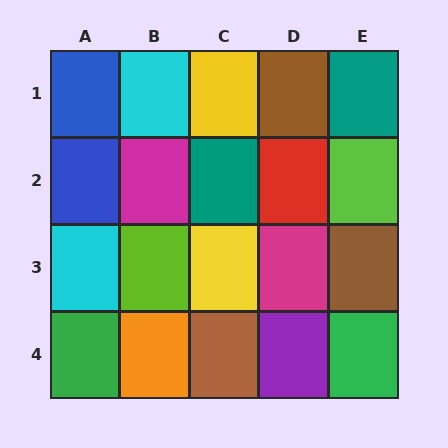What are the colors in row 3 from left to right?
Cyan, lime, yellow, magenta, brown.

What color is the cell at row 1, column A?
Blue.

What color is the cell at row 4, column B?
Orange.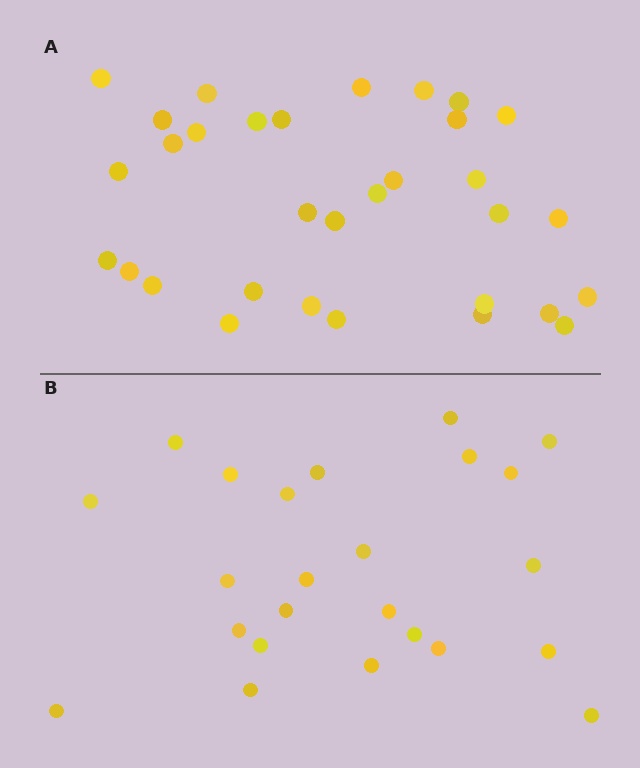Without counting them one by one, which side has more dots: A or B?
Region A (the top region) has more dots.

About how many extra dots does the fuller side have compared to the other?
Region A has roughly 8 or so more dots than region B.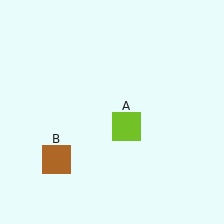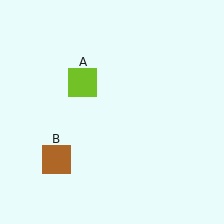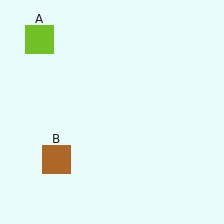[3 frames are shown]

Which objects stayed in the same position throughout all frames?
Brown square (object B) remained stationary.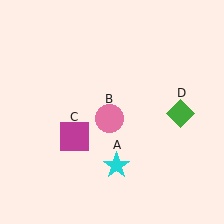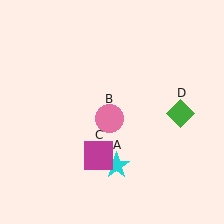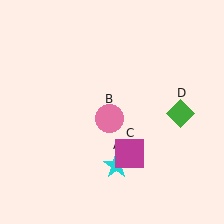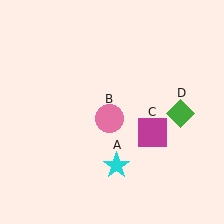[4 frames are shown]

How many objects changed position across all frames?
1 object changed position: magenta square (object C).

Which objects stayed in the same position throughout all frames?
Cyan star (object A) and pink circle (object B) and green diamond (object D) remained stationary.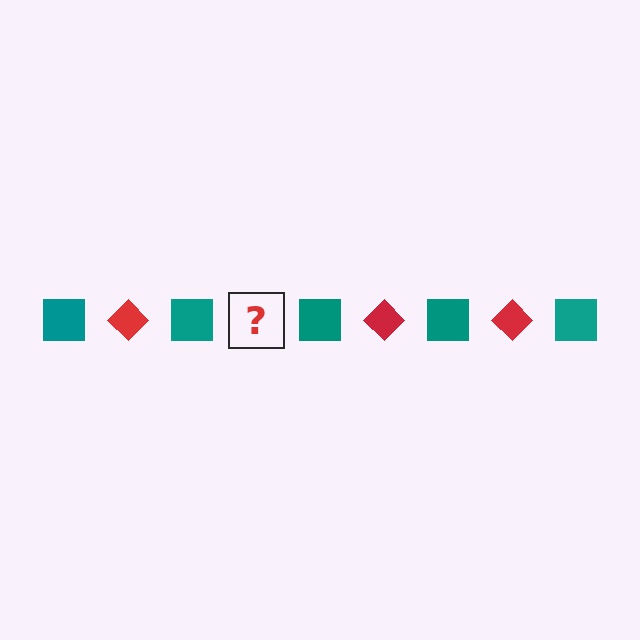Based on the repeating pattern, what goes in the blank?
The blank should be a red diamond.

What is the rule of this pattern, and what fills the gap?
The rule is that the pattern alternates between teal square and red diamond. The gap should be filled with a red diamond.